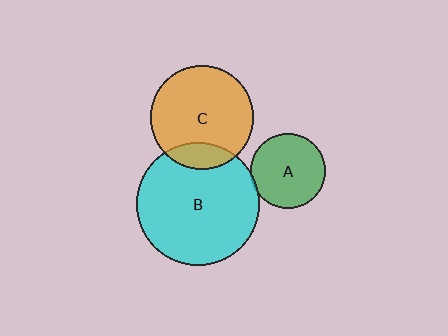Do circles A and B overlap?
Yes.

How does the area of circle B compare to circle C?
Approximately 1.4 times.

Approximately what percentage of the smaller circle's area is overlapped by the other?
Approximately 5%.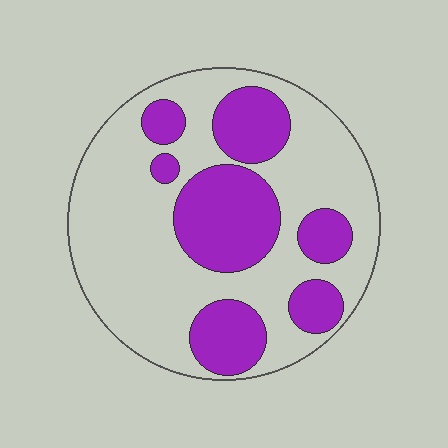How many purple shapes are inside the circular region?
7.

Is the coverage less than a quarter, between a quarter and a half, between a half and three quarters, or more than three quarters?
Between a quarter and a half.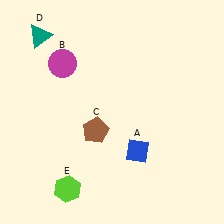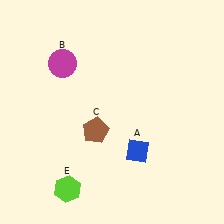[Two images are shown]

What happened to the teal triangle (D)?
The teal triangle (D) was removed in Image 2. It was in the top-left area of Image 1.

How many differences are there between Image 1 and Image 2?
There is 1 difference between the two images.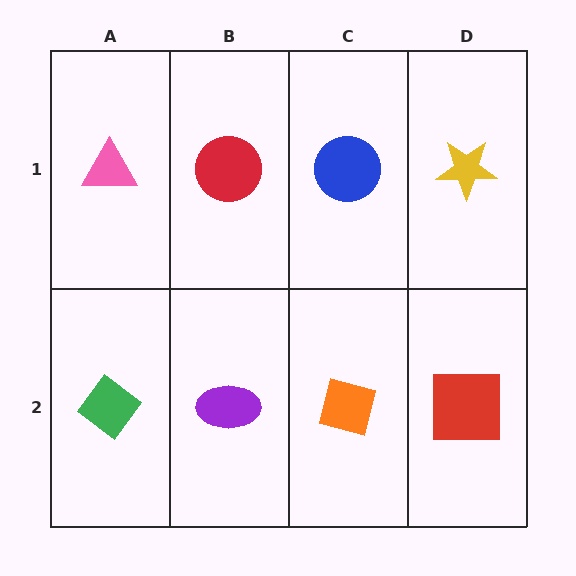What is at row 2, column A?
A green diamond.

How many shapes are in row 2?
4 shapes.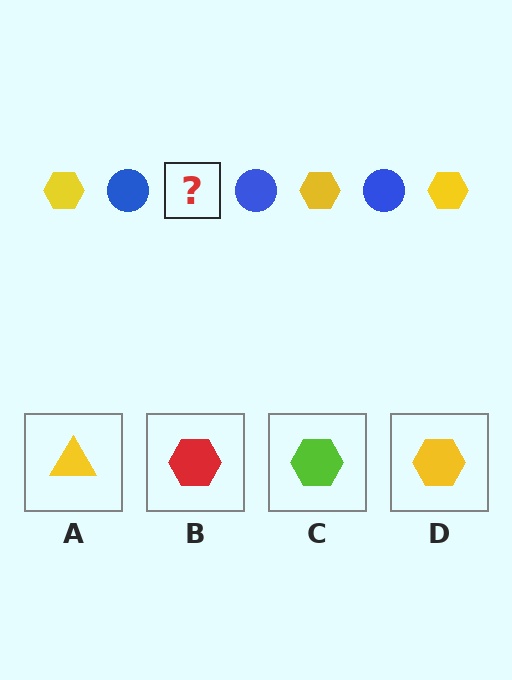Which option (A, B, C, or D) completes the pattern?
D.